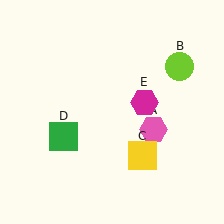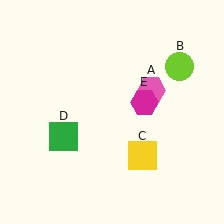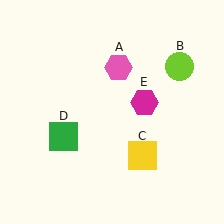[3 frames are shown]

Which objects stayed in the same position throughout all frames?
Lime circle (object B) and yellow square (object C) and green square (object D) and magenta hexagon (object E) remained stationary.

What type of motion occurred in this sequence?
The pink hexagon (object A) rotated counterclockwise around the center of the scene.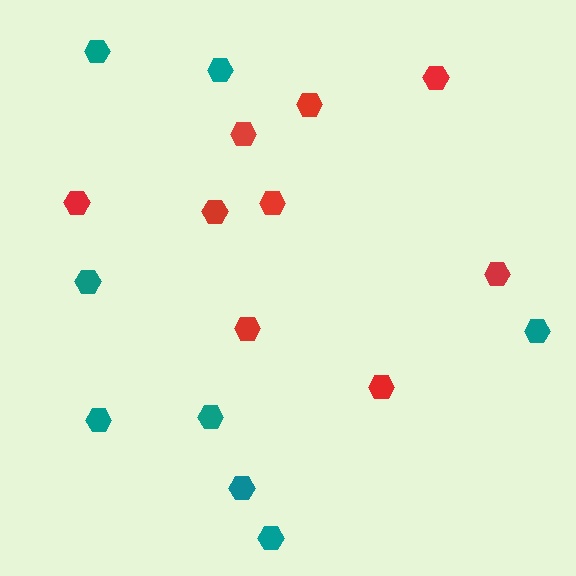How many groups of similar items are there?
There are 2 groups: one group of red hexagons (9) and one group of teal hexagons (8).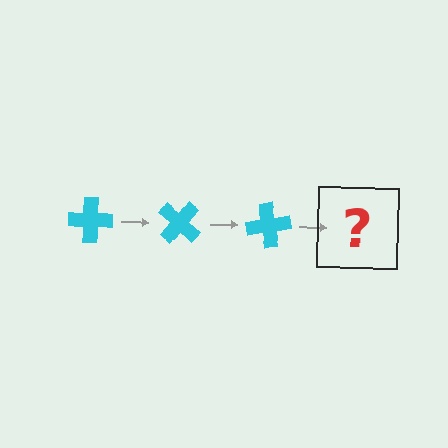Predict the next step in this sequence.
The next step is a cyan cross rotated 120 degrees.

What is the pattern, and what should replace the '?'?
The pattern is that the cross rotates 40 degrees each step. The '?' should be a cyan cross rotated 120 degrees.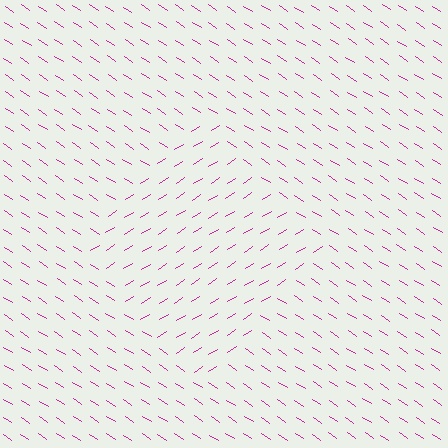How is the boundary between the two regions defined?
The boundary is defined purely by a change in line orientation (approximately 67 degrees difference). All lines are the same color and thickness.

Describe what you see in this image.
The image is filled with small magenta line segments. A diamond region in the image has lines oriented differently from the surrounding lines, creating a visible texture boundary.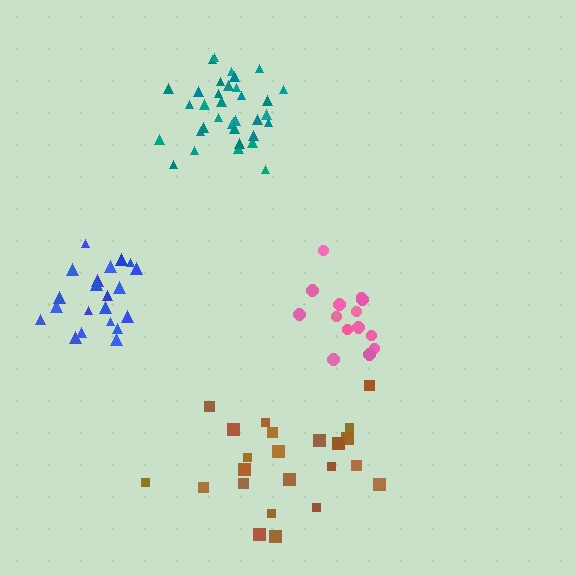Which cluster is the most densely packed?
Teal.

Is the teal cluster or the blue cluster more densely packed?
Teal.